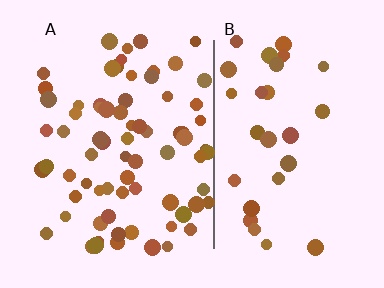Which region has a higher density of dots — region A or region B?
A (the left).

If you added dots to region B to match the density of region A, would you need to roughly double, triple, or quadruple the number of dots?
Approximately double.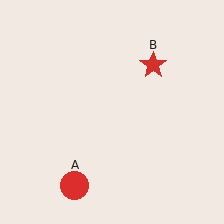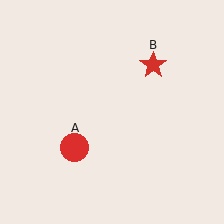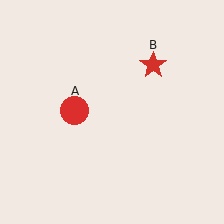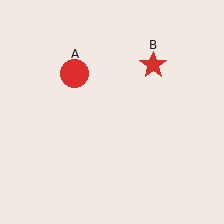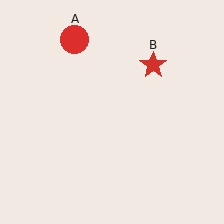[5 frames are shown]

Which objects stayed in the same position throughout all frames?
Red star (object B) remained stationary.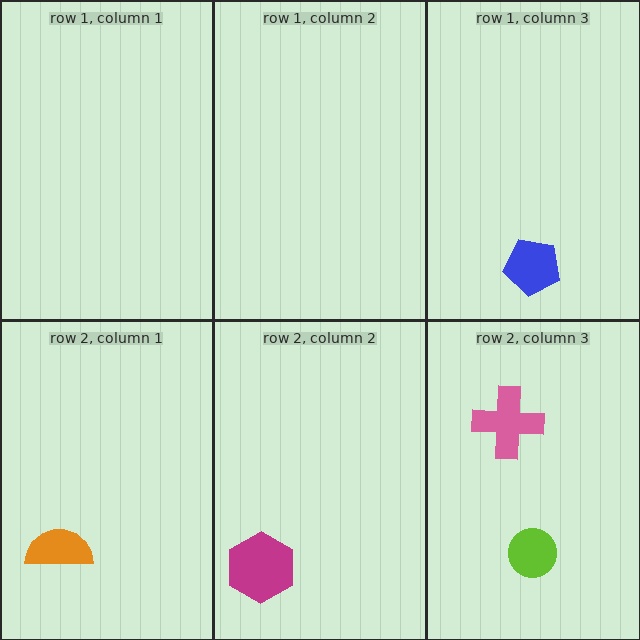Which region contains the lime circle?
The row 2, column 3 region.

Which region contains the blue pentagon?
The row 1, column 3 region.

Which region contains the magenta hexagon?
The row 2, column 2 region.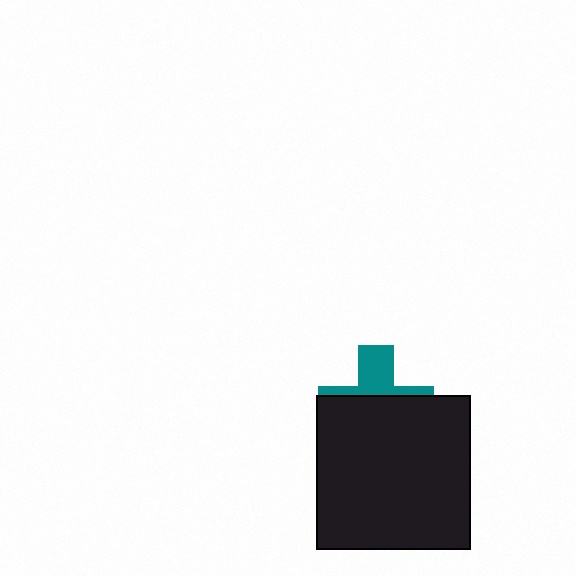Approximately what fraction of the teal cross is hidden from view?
Roughly 63% of the teal cross is hidden behind the black square.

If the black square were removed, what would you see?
You would see the complete teal cross.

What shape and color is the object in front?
The object in front is a black square.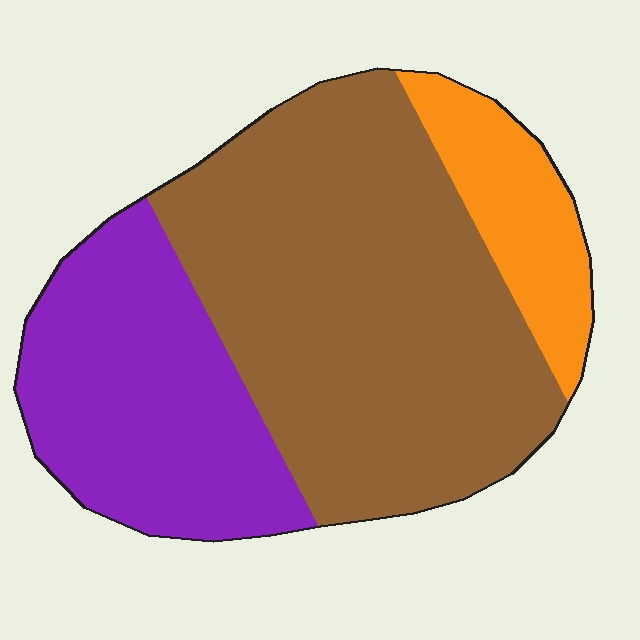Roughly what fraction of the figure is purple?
Purple takes up about one third (1/3) of the figure.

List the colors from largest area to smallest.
From largest to smallest: brown, purple, orange.